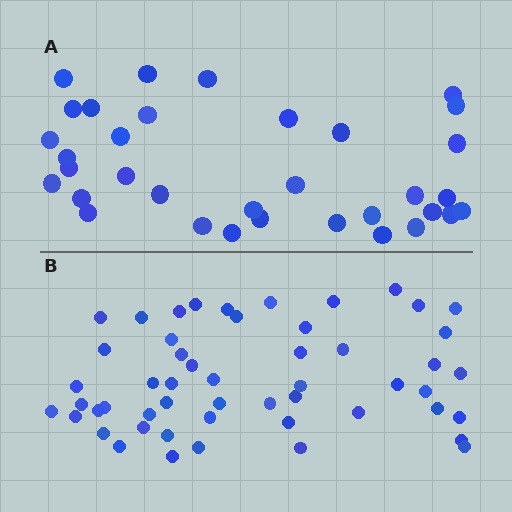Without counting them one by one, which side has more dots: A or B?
Region B (the bottom region) has more dots.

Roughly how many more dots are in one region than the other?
Region B has approximately 20 more dots than region A.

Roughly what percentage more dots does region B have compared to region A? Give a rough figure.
About 55% more.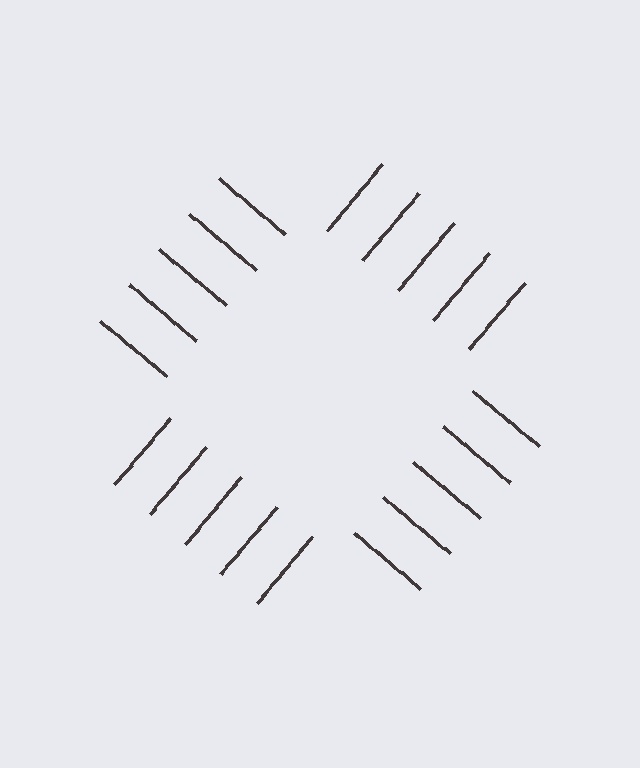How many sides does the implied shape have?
4 sides — the line-ends trace a square.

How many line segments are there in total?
20 — 5 along each of the 4 edges.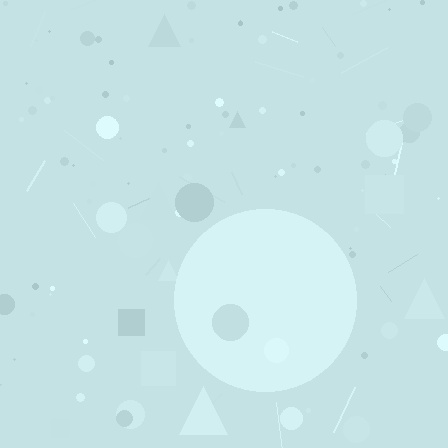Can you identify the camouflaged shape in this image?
The camouflaged shape is a circle.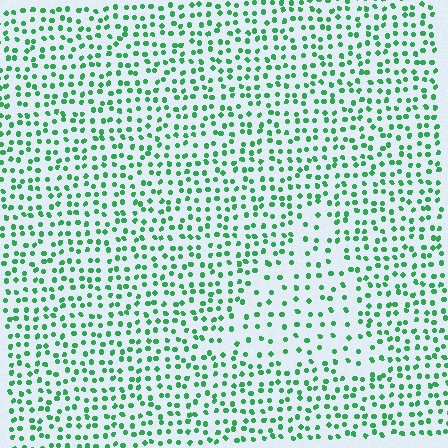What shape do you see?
I see a triangle.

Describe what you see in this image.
The image contains small green elements arranged at two different densities. A triangle-shaped region is visible where the elements are less densely packed than the surrounding area.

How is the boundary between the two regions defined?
The boundary is defined by a change in element density (approximately 1.8x ratio). All elements are the same color, size, and shape.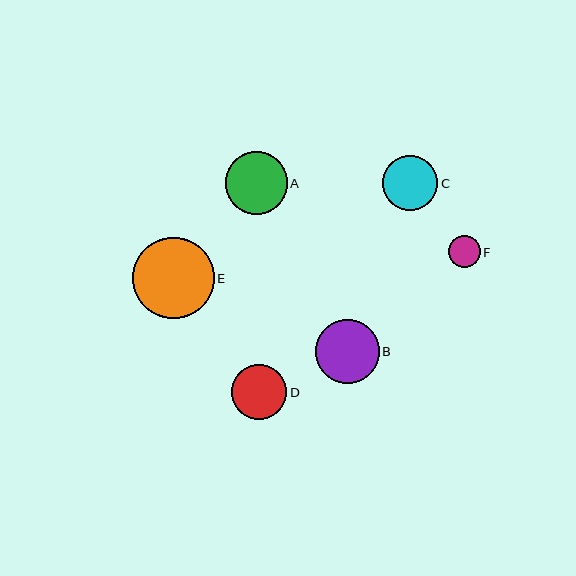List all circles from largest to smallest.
From largest to smallest: E, B, A, D, C, F.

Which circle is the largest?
Circle E is the largest with a size of approximately 81 pixels.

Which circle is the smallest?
Circle F is the smallest with a size of approximately 31 pixels.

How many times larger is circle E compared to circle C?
Circle E is approximately 1.5 times the size of circle C.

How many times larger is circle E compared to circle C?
Circle E is approximately 1.5 times the size of circle C.